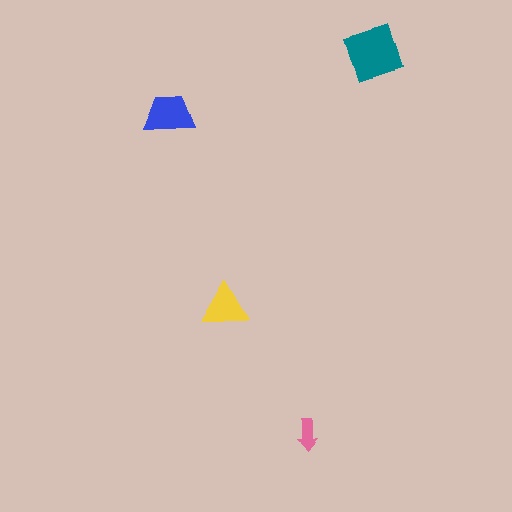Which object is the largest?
The teal square.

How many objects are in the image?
There are 4 objects in the image.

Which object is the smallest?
The pink arrow.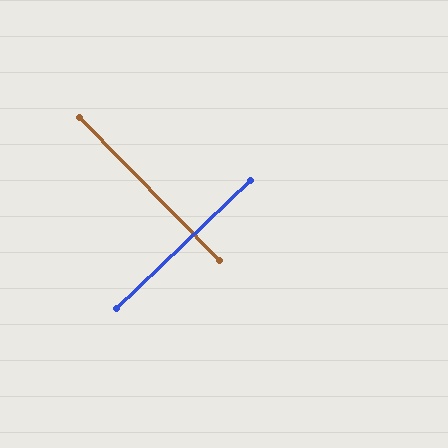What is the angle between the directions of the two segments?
Approximately 89 degrees.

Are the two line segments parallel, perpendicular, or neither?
Perpendicular — they meet at approximately 89°.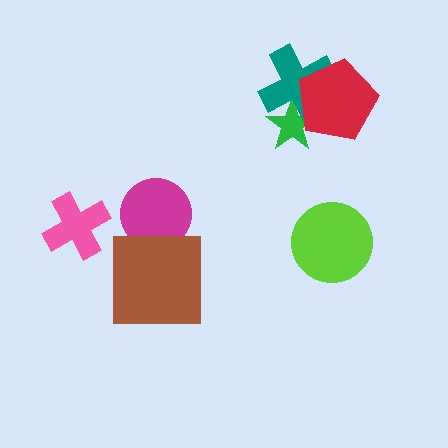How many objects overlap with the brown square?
1 object overlaps with the brown square.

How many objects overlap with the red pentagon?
2 objects overlap with the red pentagon.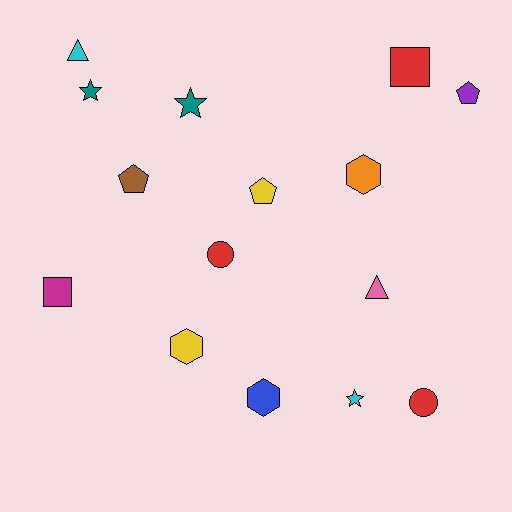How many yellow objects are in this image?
There are 2 yellow objects.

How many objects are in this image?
There are 15 objects.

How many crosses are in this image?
There are no crosses.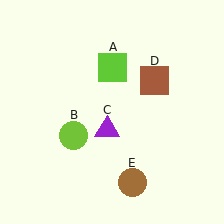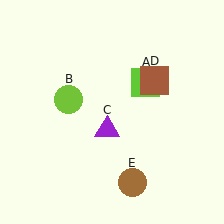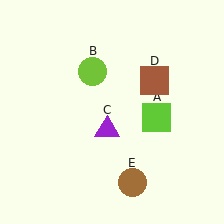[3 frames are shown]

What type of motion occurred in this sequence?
The lime square (object A), lime circle (object B) rotated clockwise around the center of the scene.